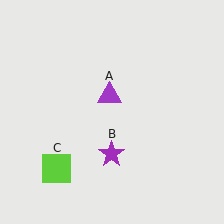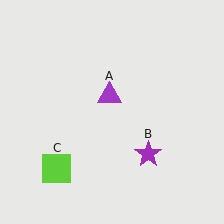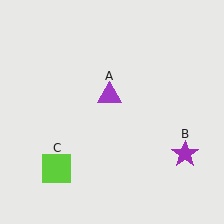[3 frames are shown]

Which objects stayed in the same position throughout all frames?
Purple triangle (object A) and lime square (object C) remained stationary.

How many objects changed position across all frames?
1 object changed position: purple star (object B).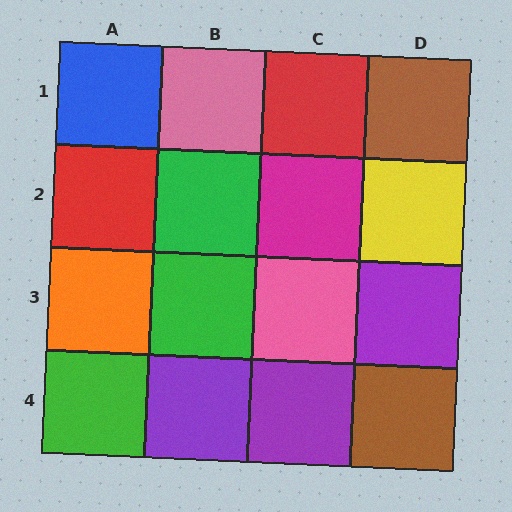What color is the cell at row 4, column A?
Green.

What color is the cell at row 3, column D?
Purple.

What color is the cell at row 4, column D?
Brown.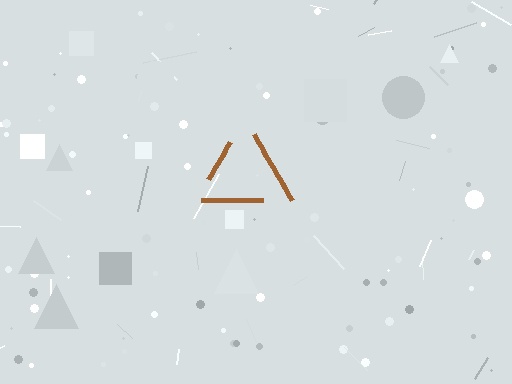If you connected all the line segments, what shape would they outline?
They would outline a triangle.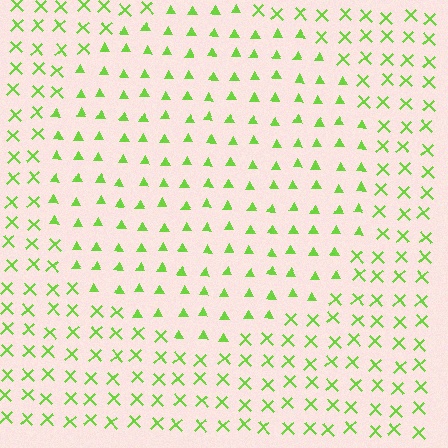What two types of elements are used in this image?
The image uses triangles inside the circle region and X marks outside it.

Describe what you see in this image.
The image is filled with small lime elements arranged in a uniform grid. A circle-shaped region contains triangles, while the surrounding area contains X marks. The boundary is defined purely by the change in element shape.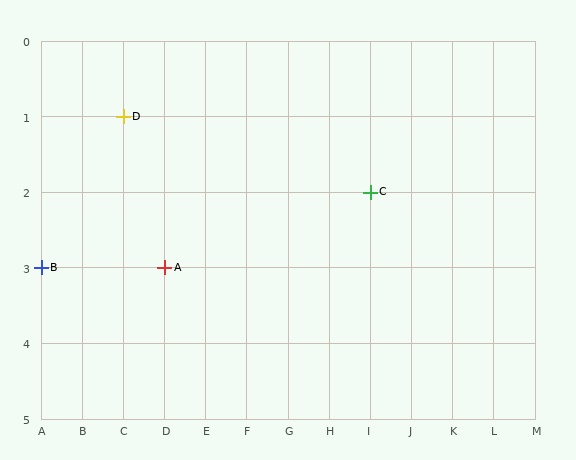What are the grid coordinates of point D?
Point D is at grid coordinates (C, 1).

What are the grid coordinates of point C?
Point C is at grid coordinates (I, 2).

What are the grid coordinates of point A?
Point A is at grid coordinates (D, 3).